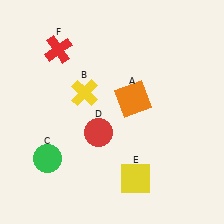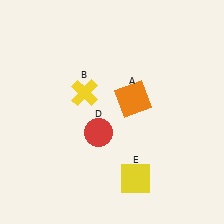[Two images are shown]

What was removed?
The red cross (F), the green circle (C) were removed in Image 2.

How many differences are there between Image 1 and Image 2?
There are 2 differences between the two images.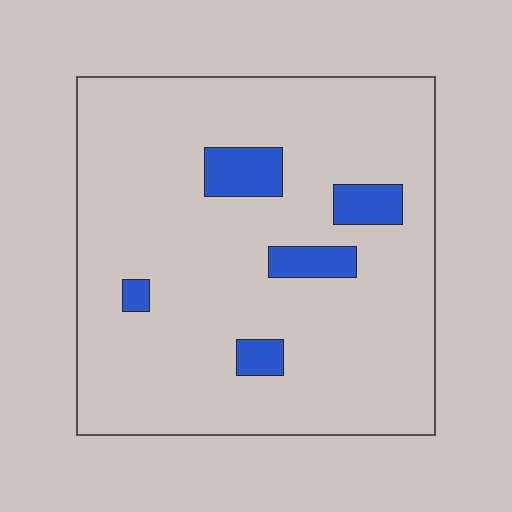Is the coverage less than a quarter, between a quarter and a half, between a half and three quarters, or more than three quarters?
Less than a quarter.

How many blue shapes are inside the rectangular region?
5.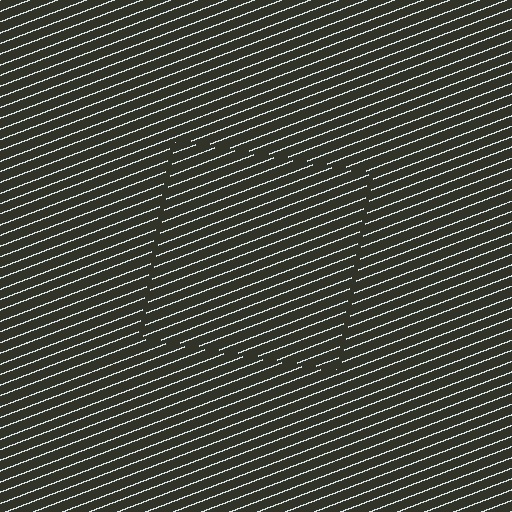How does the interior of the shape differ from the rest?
The interior of the shape contains the same grating, shifted by half a period — the contour is defined by the phase discontinuity where line-ends from the inner and outer gratings abut.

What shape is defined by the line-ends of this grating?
An illusory square. The interior of the shape contains the same grating, shifted by half a period — the contour is defined by the phase discontinuity where line-ends from the inner and outer gratings abut.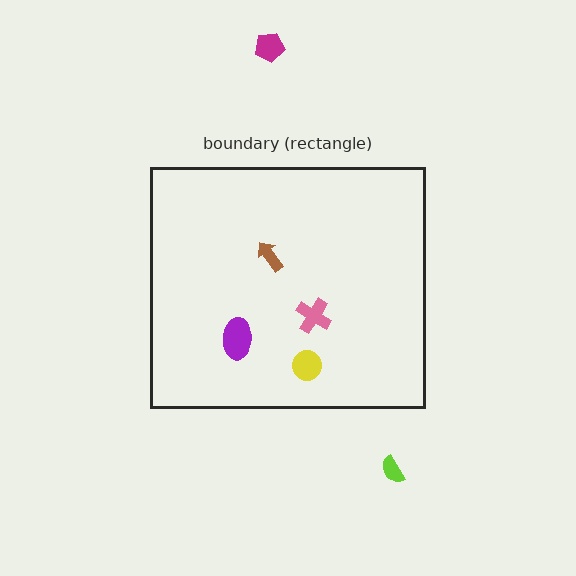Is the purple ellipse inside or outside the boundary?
Inside.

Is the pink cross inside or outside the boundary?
Inside.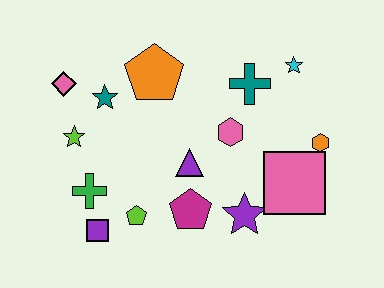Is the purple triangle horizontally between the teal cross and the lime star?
Yes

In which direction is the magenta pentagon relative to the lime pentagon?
The magenta pentagon is to the right of the lime pentagon.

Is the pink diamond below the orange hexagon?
No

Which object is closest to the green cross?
The purple square is closest to the green cross.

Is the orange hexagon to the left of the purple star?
No